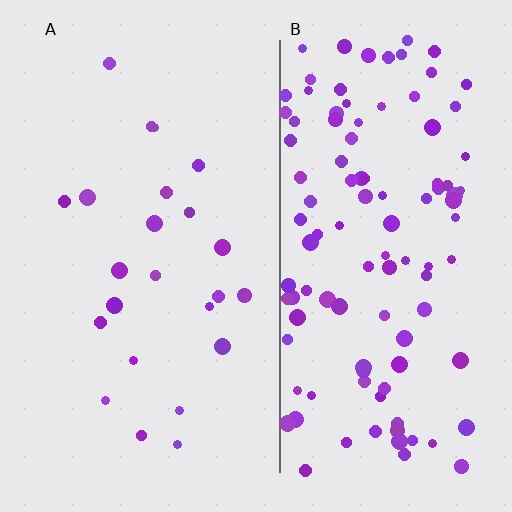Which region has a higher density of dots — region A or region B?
B (the right).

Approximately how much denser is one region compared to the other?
Approximately 4.8× — region B over region A.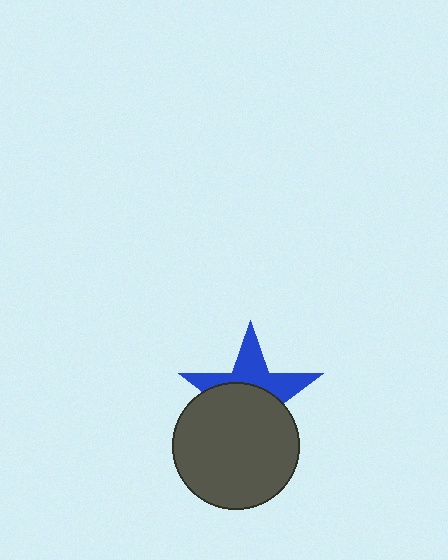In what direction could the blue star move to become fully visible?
The blue star could move up. That would shift it out from behind the dark gray circle entirely.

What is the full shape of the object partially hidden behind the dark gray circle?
The partially hidden object is a blue star.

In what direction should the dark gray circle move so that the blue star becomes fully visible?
The dark gray circle should move down. That is the shortest direction to clear the overlap and leave the blue star fully visible.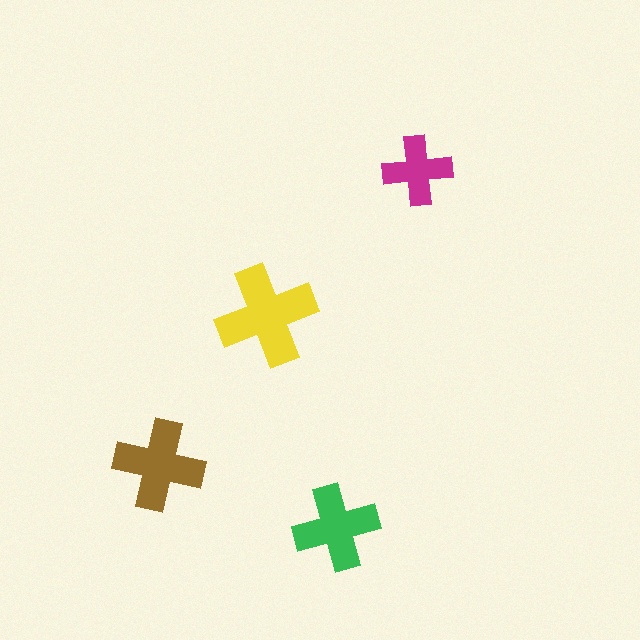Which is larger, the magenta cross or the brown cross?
The brown one.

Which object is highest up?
The magenta cross is topmost.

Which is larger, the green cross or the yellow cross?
The yellow one.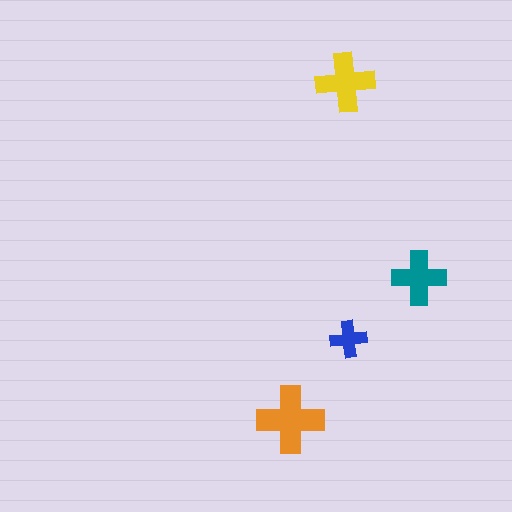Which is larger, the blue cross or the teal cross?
The teal one.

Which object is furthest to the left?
The orange cross is leftmost.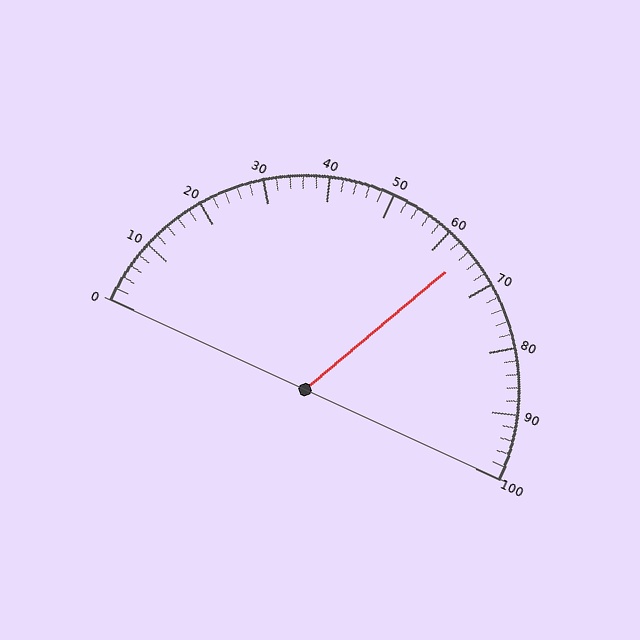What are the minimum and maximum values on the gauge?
The gauge ranges from 0 to 100.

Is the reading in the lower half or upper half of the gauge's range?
The reading is in the upper half of the range (0 to 100).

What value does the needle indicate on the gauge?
The needle indicates approximately 64.